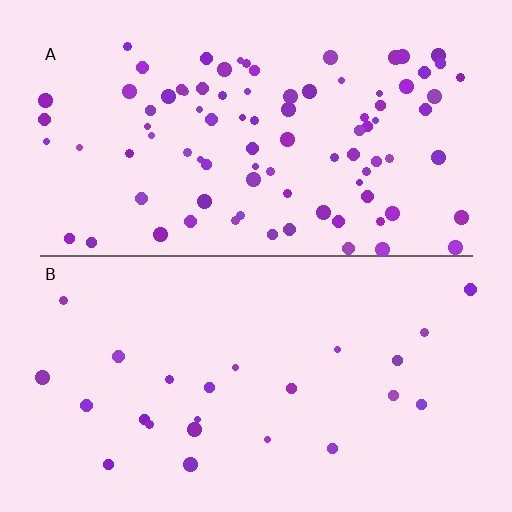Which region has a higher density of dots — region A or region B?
A (the top).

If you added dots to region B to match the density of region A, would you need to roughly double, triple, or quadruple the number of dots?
Approximately quadruple.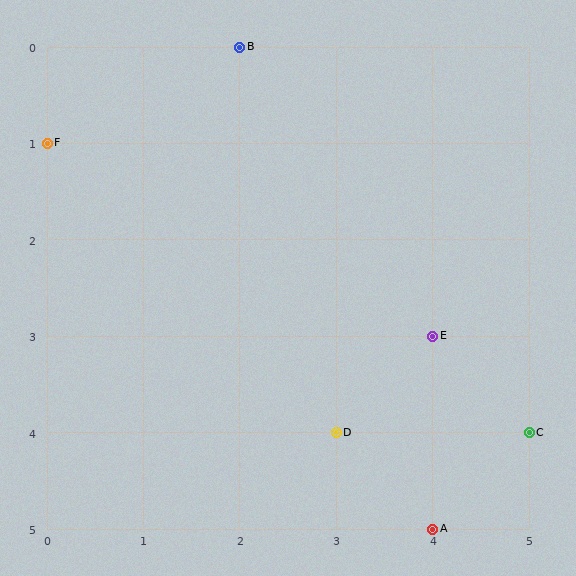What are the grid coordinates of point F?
Point F is at grid coordinates (0, 1).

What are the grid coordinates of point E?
Point E is at grid coordinates (4, 3).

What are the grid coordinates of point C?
Point C is at grid coordinates (5, 4).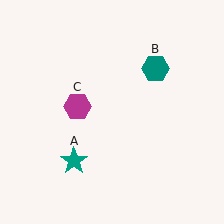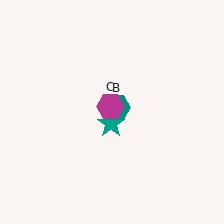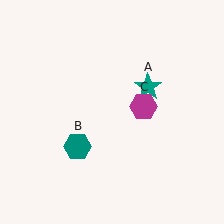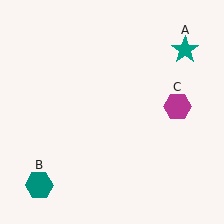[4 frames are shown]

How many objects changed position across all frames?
3 objects changed position: teal star (object A), teal hexagon (object B), magenta hexagon (object C).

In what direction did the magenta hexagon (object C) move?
The magenta hexagon (object C) moved right.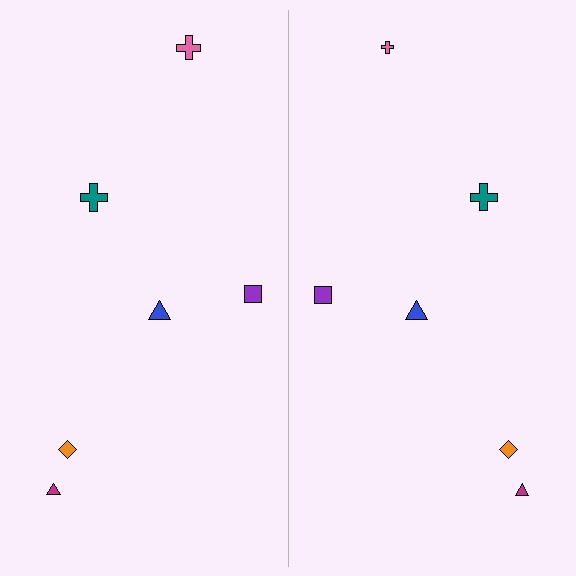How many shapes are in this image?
There are 12 shapes in this image.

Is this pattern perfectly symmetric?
No, the pattern is not perfectly symmetric. The pink cross on the right side has a different size than its mirror counterpart.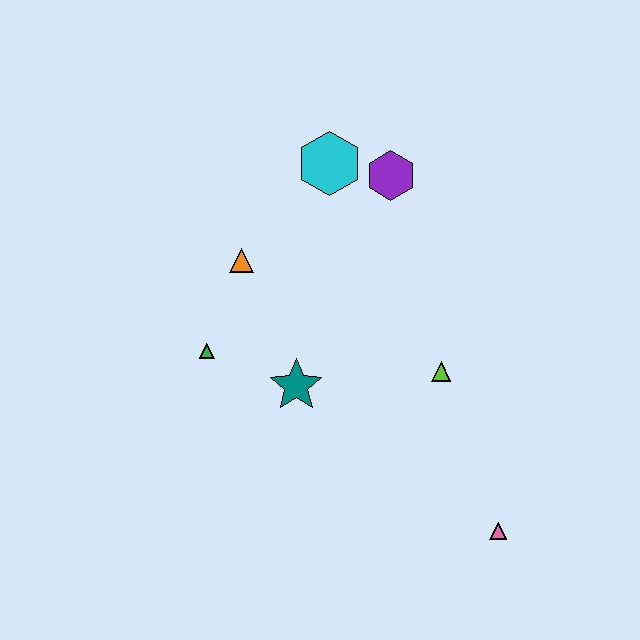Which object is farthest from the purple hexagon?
The pink triangle is farthest from the purple hexagon.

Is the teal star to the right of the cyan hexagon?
No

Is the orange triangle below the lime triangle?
No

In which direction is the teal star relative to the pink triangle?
The teal star is to the left of the pink triangle.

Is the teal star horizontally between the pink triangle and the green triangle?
Yes